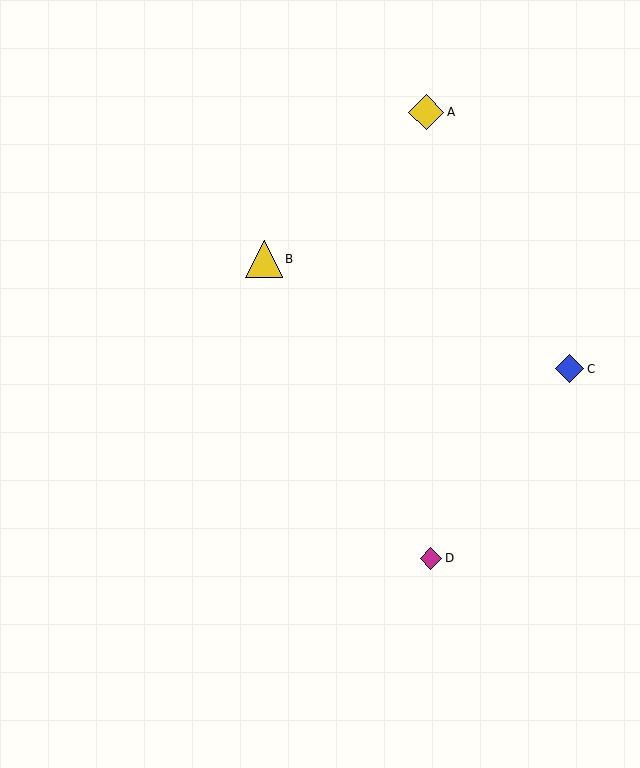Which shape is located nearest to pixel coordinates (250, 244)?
The yellow triangle (labeled B) at (264, 259) is nearest to that location.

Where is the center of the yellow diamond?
The center of the yellow diamond is at (426, 112).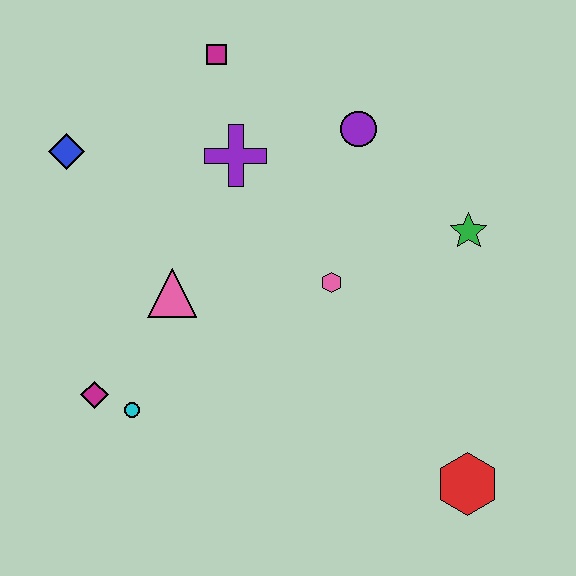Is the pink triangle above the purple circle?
No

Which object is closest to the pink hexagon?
The green star is closest to the pink hexagon.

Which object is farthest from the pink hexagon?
The blue diamond is farthest from the pink hexagon.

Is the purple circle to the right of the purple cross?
Yes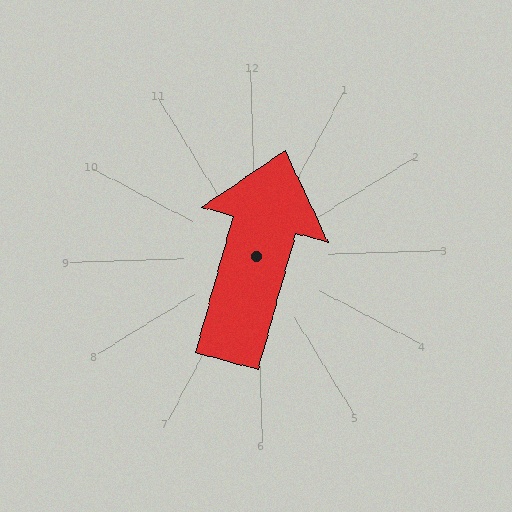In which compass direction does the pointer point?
North.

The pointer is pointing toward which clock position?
Roughly 1 o'clock.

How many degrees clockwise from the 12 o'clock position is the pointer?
Approximately 17 degrees.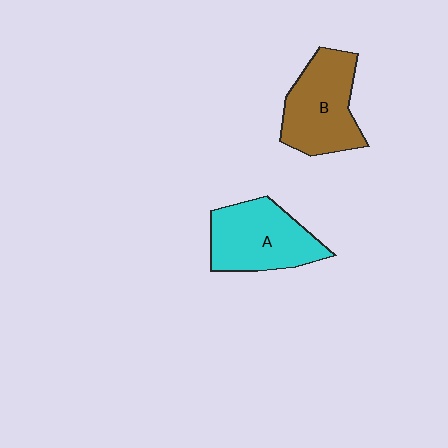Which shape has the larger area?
Shape A (cyan).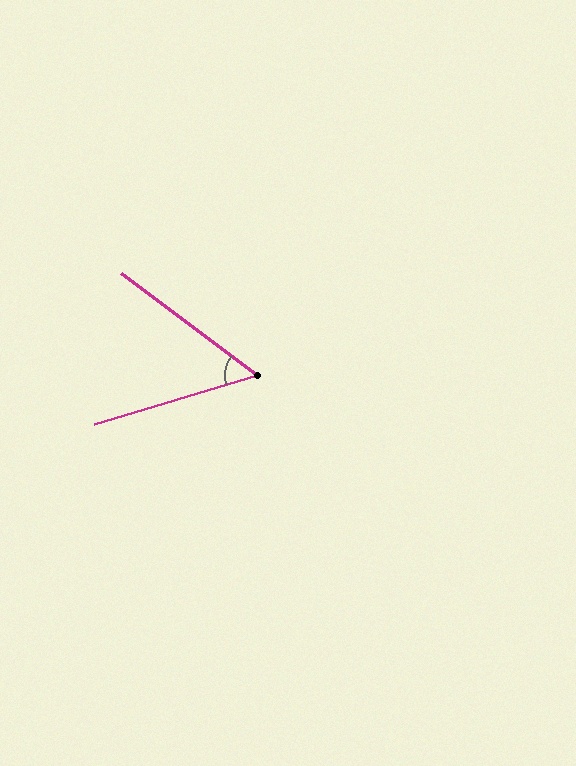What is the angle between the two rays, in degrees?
Approximately 54 degrees.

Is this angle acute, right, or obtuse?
It is acute.